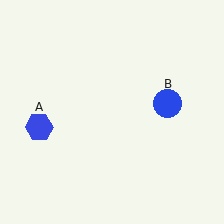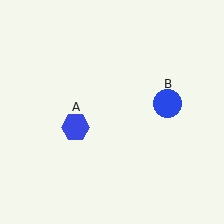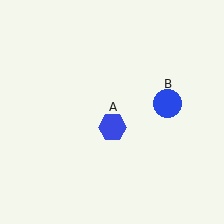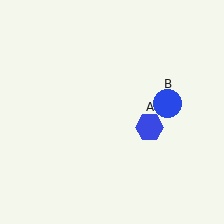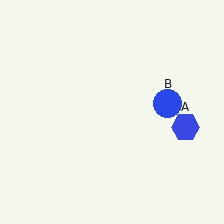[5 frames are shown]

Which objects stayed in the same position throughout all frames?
Blue circle (object B) remained stationary.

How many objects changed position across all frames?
1 object changed position: blue hexagon (object A).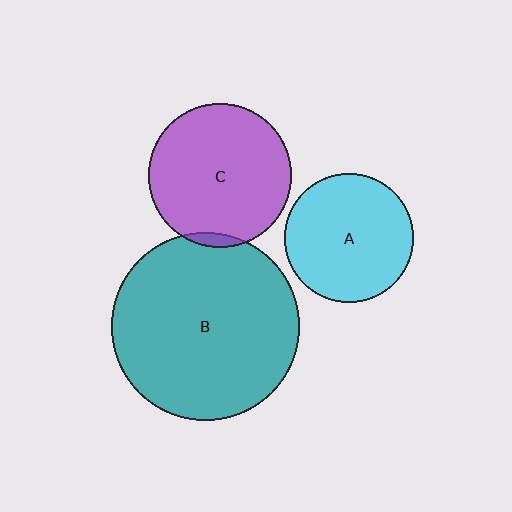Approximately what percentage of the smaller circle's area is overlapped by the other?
Approximately 5%.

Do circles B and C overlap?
Yes.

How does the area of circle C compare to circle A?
Approximately 1.2 times.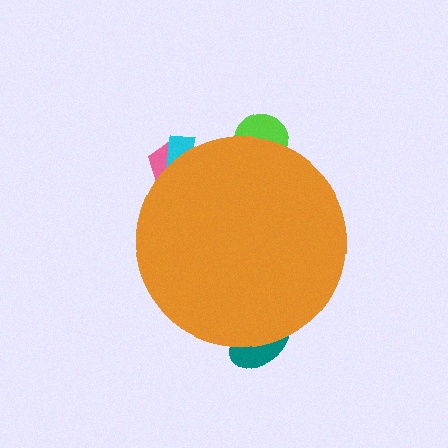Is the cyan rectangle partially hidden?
Yes, the cyan rectangle is partially hidden behind the orange circle.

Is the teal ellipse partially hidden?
Yes, the teal ellipse is partially hidden behind the orange circle.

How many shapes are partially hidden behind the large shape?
4 shapes are partially hidden.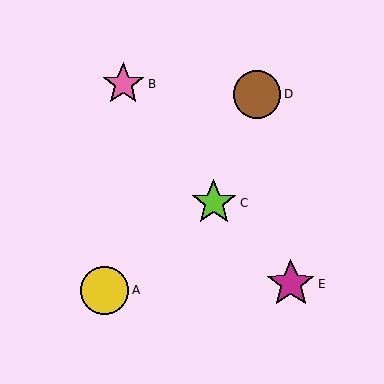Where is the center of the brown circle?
The center of the brown circle is at (257, 95).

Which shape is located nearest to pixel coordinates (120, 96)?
The pink star (labeled B) at (123, 84) is nearest to that location.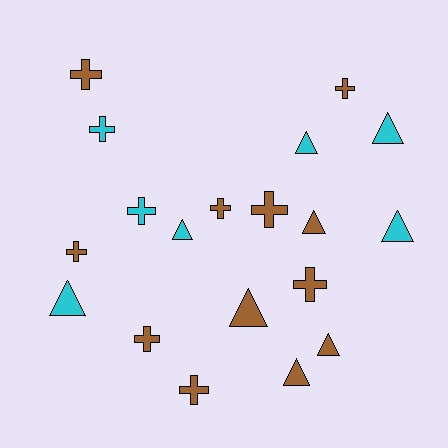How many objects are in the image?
There are 19 objects.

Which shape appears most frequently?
Cross, with 10 objects.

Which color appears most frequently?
Brown, with 12 objects.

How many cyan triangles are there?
There are 5 cyan triangles.